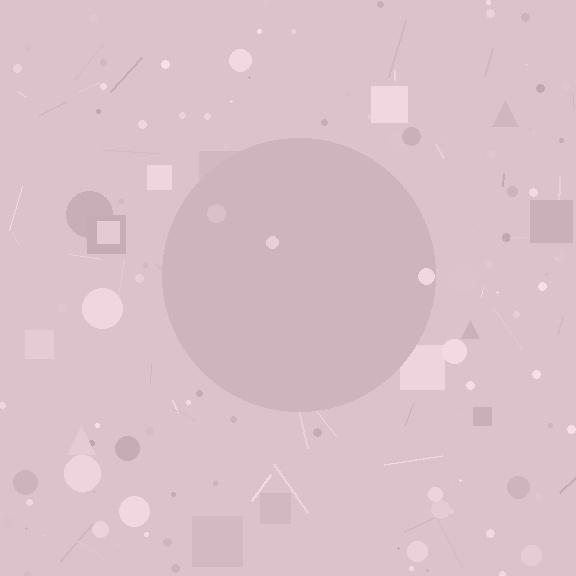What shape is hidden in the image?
A circle is hidden in the image.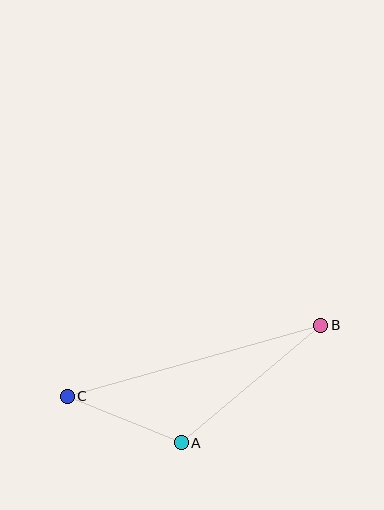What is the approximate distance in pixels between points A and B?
The distance between A and B is approximately 182 pixels.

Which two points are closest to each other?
Points A and C are closest to each other.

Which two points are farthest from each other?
Points B and C are farthest from each other.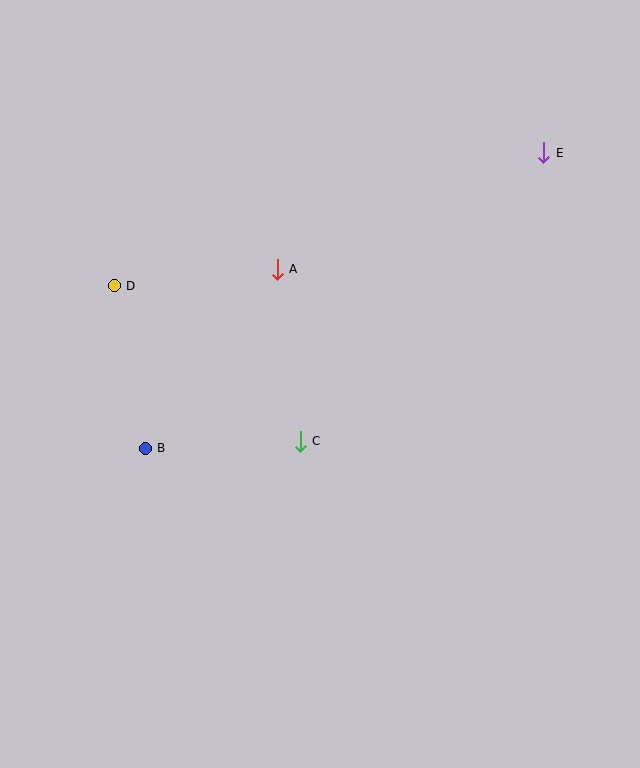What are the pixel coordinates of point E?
Point E is at (544, 153).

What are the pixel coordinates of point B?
Point B is at (145, 448).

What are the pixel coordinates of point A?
Point A is at (277, 269).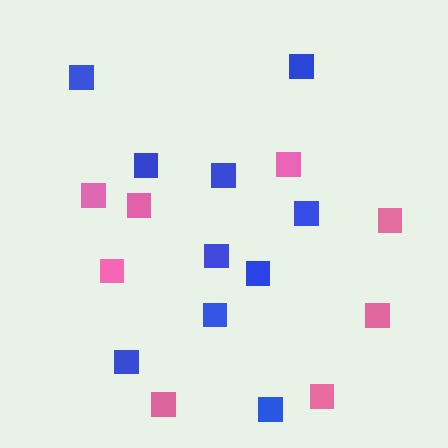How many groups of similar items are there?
There are 2 groups: one group of blue squares (10) and one group of pink squares (8).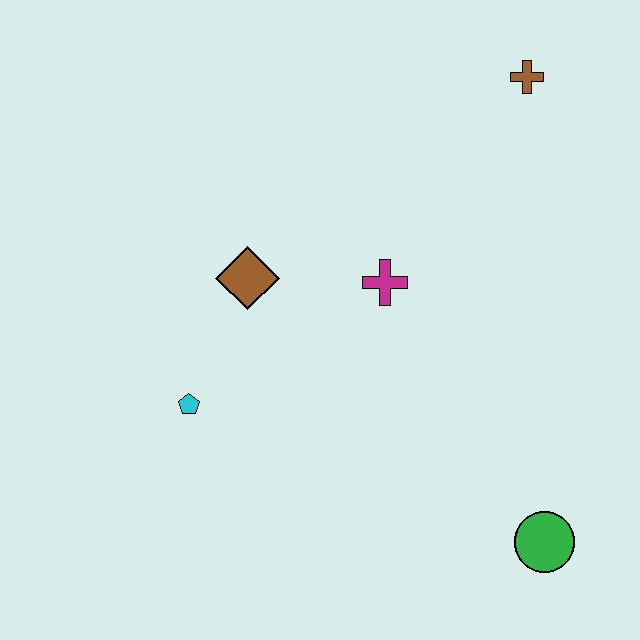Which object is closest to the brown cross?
The magenta cross is closest to the brown cross.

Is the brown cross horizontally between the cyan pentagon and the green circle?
Yes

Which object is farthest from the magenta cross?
The green circle is farthest from the magenta cross.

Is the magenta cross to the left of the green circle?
Yes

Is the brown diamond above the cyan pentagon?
Yes